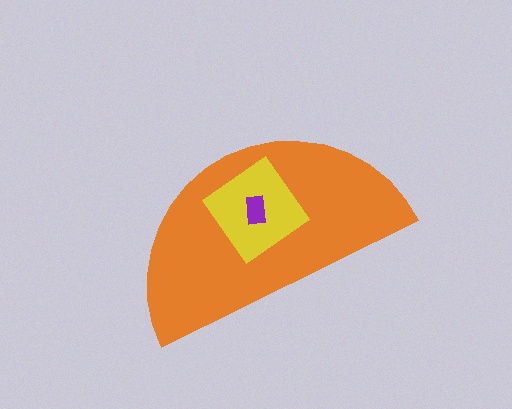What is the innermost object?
The purple rectangle.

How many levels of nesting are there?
3.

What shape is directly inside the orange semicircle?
The yellow diamond.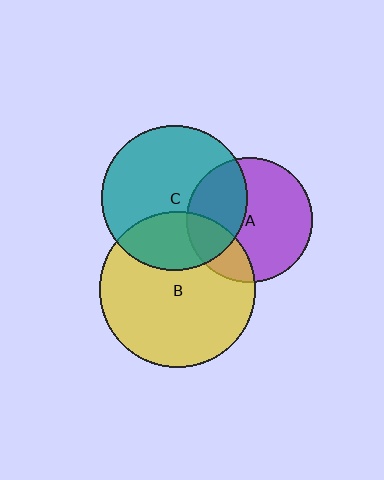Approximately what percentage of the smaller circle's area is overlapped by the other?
Approximately 25%.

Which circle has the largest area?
Circle B (yellow).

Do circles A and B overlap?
Yes.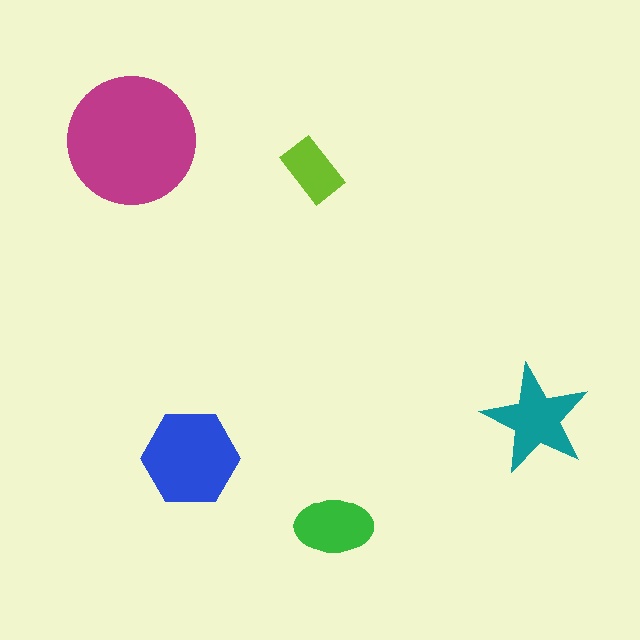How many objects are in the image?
There are 5 objects in the image.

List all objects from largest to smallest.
The magenta circle, the blue hexagon, the teal star, the green ellipse, the lime rectangle.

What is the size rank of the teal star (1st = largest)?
3rd.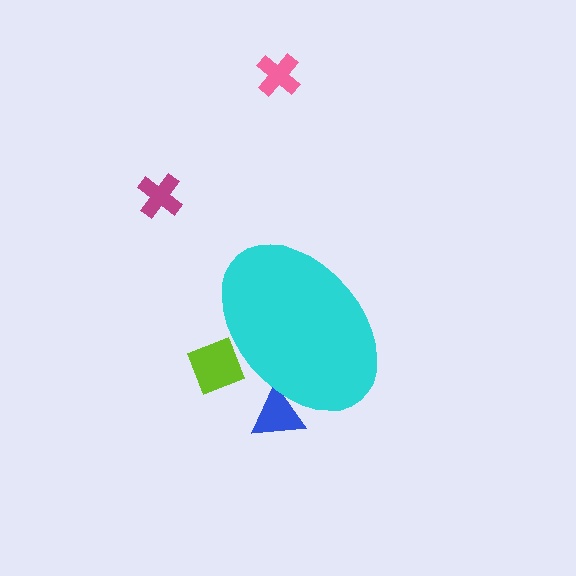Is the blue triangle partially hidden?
Yes, the blue triangle is partially hidden behind the cyan ellipse.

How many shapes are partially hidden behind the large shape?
2 shapes are partially hidden.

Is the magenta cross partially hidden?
No, the magenta cross is fully visible.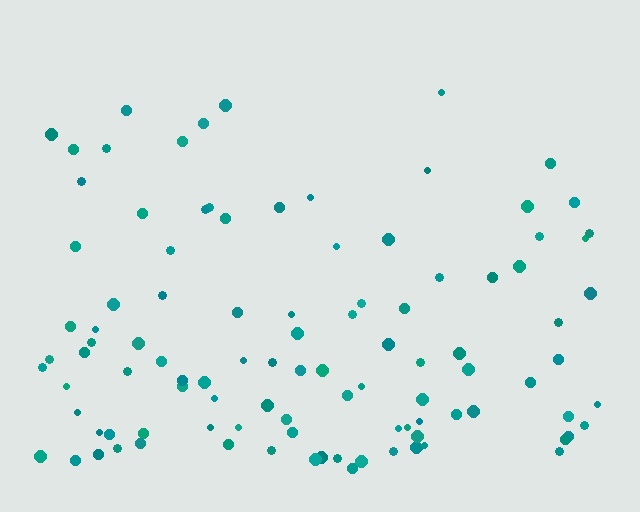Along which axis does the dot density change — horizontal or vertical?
Vertical.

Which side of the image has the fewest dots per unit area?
The top.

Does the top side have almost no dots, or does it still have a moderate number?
Still a moderate number, just noticeably fewer than the bottom.